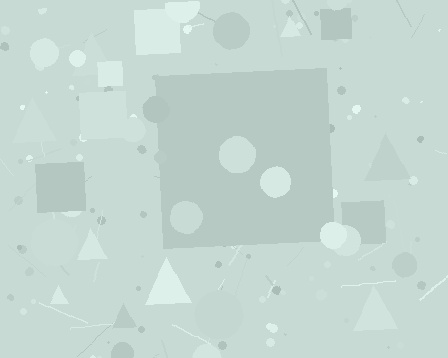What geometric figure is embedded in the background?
A square is embedded in the background.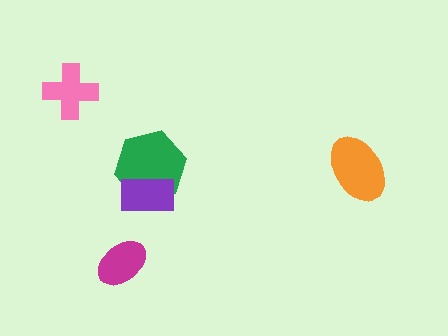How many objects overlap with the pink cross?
0 objects overlap with the pink cross.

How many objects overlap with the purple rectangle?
1 object overlaps with the purple rectangle.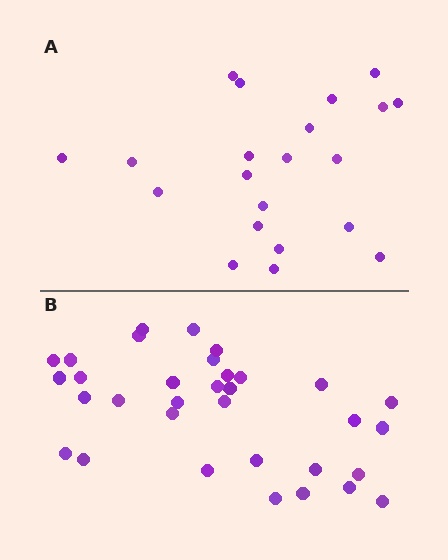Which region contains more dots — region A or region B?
Region B (the bottom region) has more dots.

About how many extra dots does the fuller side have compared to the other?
Region B has roughly 12 or so more dots than region A.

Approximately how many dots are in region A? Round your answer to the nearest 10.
About 20 dots. (The exact count is 21, which rounds to 20.)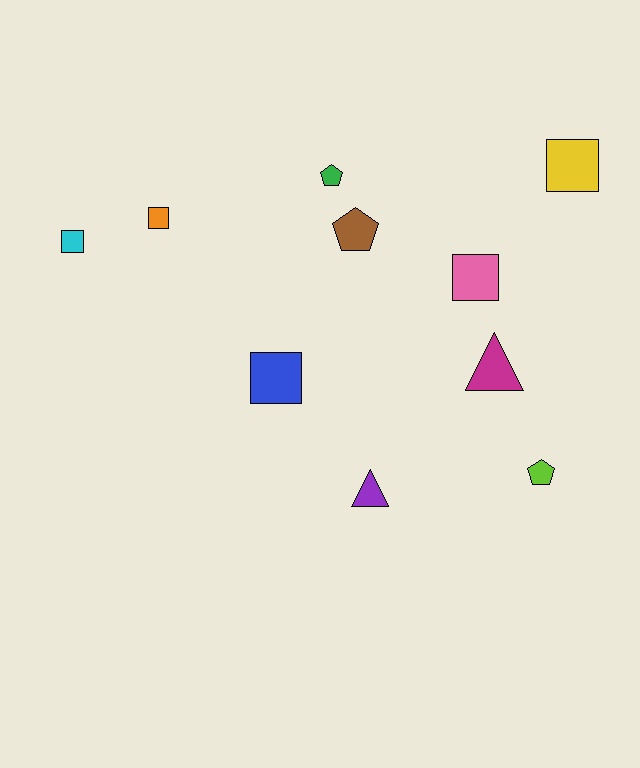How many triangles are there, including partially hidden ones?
There are 2 triangles.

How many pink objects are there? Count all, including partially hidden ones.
There is 1 pink object.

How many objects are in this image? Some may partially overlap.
There are 10 objects.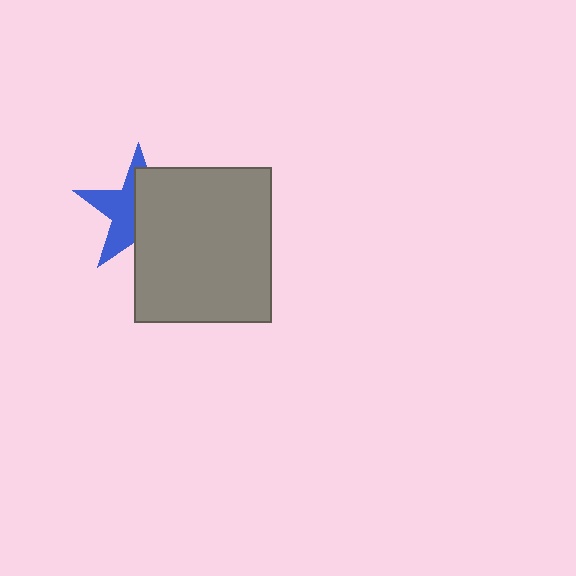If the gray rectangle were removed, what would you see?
You would see the complete blue star.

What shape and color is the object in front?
The object in front is a gray rectangle.